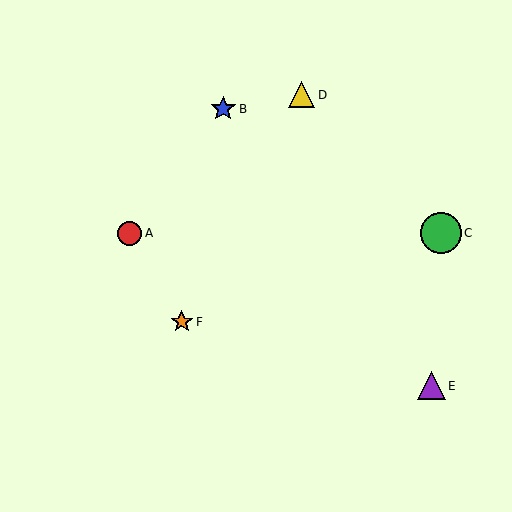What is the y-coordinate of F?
Object F is at y≈322.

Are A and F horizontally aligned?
No, A is at y≈233 and F is at y≈322.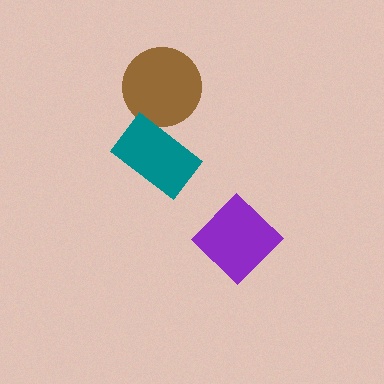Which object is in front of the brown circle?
The teal rectangle is in front of the brown circle.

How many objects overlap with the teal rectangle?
1 object overlaps with the teal rectangle.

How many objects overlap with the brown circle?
1 object overlaps with the brown circle.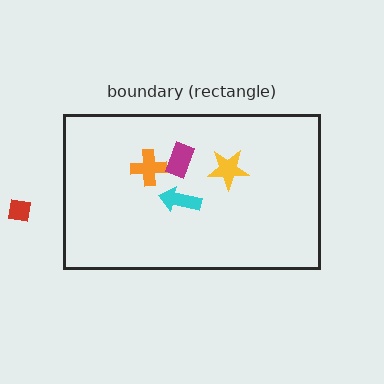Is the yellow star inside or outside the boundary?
Inside.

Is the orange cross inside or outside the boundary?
Inside.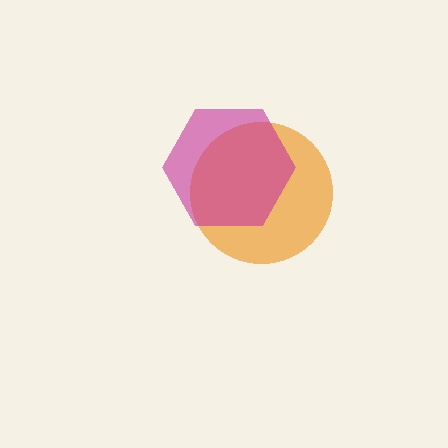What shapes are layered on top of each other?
The layered shapes are: an orange circle, a magenta hexagon.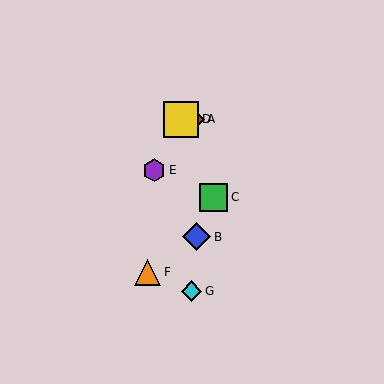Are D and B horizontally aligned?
No, D is at y≈119 and B is at y≈237.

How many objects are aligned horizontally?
2 objects (A, D) are aligned horizontally.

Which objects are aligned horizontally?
Objects A, D are aligned horizontally.